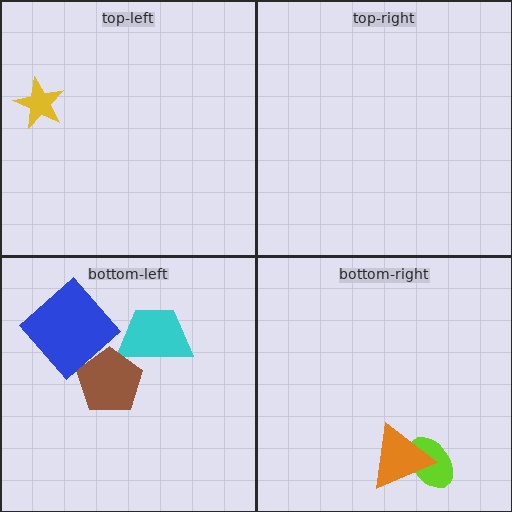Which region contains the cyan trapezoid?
The bottom-left region.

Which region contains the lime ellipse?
The bottom-right region.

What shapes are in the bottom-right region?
The lime ellipse, the orange triangle.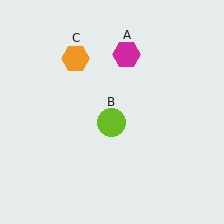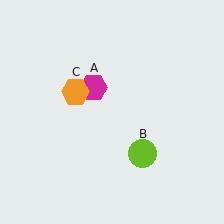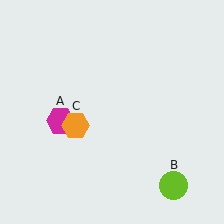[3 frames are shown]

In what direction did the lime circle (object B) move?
The lime circle (object B) moved down and to the right.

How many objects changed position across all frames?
3 objects changed position: magenta hexagon (object A), lime circle (object B), orange hexagon (object C).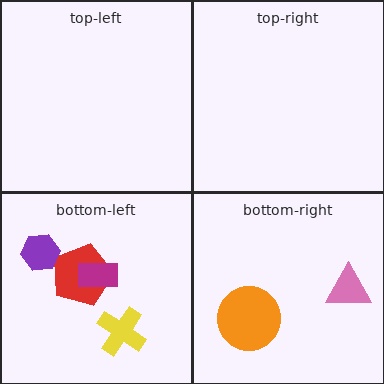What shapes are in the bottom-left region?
The red pentagon, the magenta rectangle, the purple hexagon, the yellow cross.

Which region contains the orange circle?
The bottom-right region.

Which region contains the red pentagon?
The bottom-left region.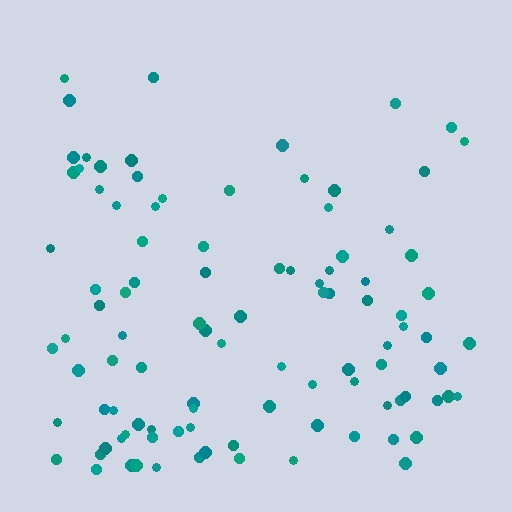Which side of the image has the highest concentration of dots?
The bottom.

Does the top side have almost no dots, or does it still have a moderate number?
Still a moderate number, just noticeably fewer than the bottom.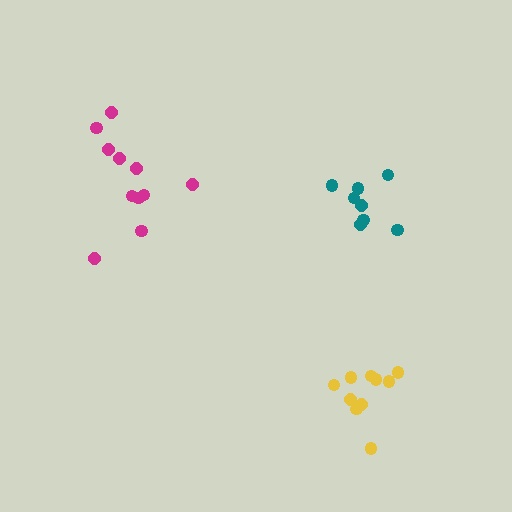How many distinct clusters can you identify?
There are 3 distinct clusters.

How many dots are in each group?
Group 1: 11 dots, Group 2: 10 dots, Group 3: 8 dots (29 total).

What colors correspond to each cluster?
The clusters are colored: magenta, yellow, teal.